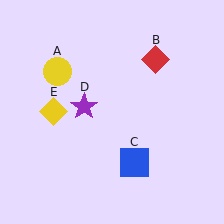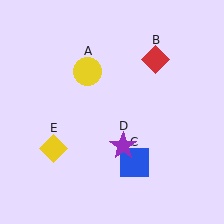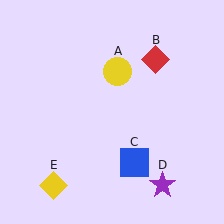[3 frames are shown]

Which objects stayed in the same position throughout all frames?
Red diamond (object B) and blue square (object C) remained stationary.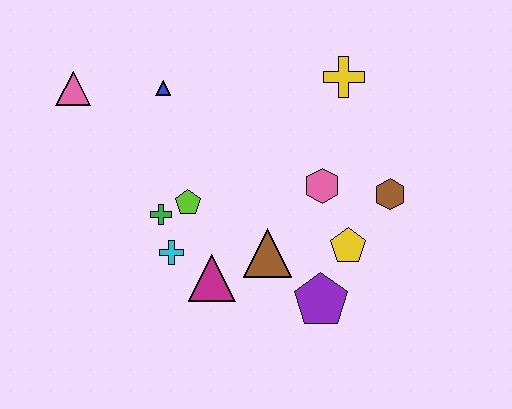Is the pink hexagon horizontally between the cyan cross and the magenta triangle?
No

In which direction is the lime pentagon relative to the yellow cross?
The lime pentagon is to the left of the yellow cross.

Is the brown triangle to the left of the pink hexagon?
Yes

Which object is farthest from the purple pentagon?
The pink triangle is farthest from the purple pentagon.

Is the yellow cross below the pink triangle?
No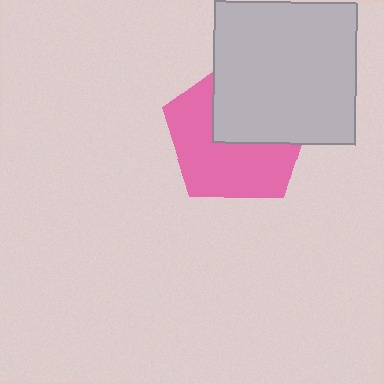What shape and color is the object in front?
The object in front is a light gray square.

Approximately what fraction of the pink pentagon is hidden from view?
Roughly 44% of the pink pentagon is hidden behind the light gray square.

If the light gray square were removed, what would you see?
You would see the complete pink pentagon.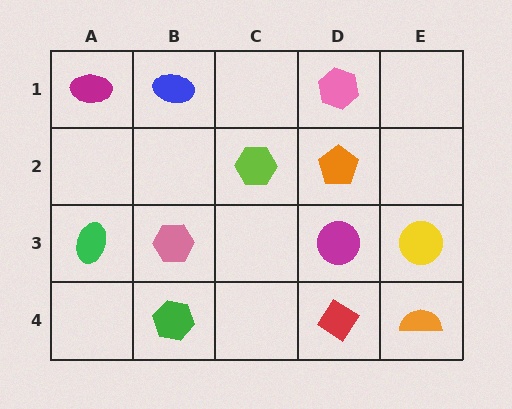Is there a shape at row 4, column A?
No, that cell is empty.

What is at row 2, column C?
A lime hexagon.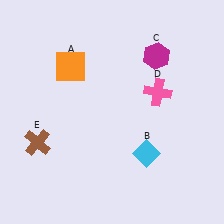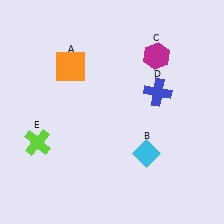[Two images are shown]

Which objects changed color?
D changed from pink to blue. E changed from brown to lime.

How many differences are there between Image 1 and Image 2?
There are 2 differences between the two images.